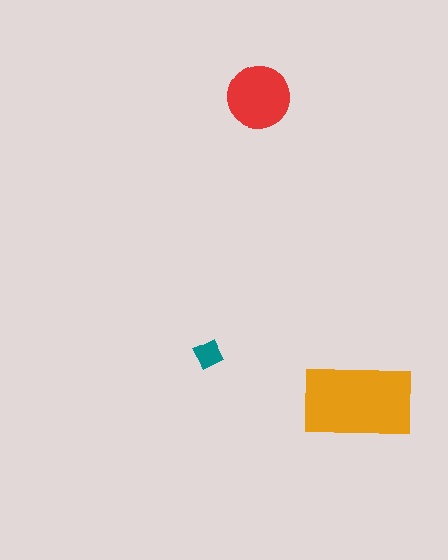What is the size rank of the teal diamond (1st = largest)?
3rd.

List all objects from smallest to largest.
The teal diamond, the red circle, the orange rectangle.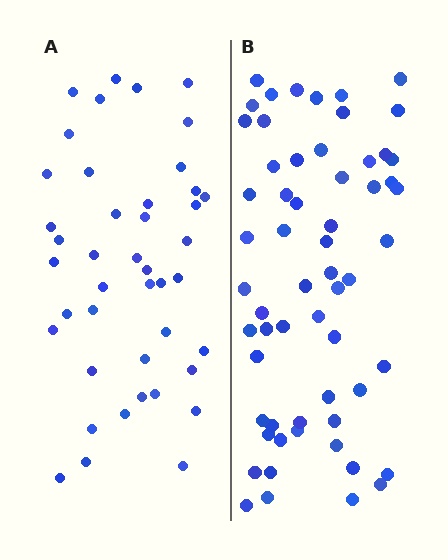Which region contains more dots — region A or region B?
Region B (the right region) has more dots.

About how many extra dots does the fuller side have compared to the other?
Region B has approximately 15 more dots than region A.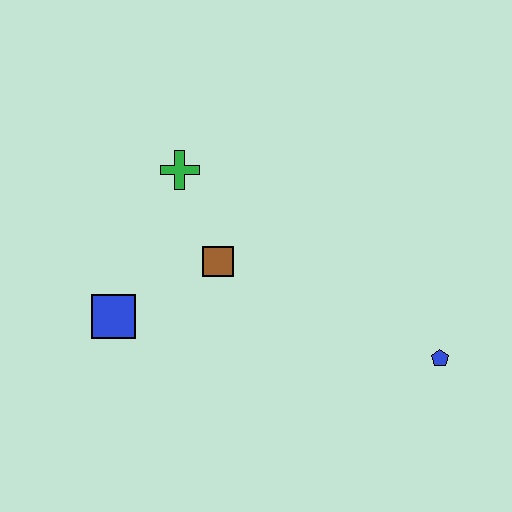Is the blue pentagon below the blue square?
Yes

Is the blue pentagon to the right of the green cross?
Yes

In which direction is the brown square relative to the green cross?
The brown square is below the green cross.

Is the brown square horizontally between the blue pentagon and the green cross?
Yes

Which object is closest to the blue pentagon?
The brown square is closest to the blue pentagon.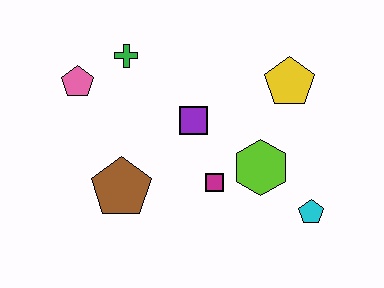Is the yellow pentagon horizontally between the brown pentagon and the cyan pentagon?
Yes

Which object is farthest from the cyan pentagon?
The pink pentagon is farthest from the cyan pentagon.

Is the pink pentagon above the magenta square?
Yes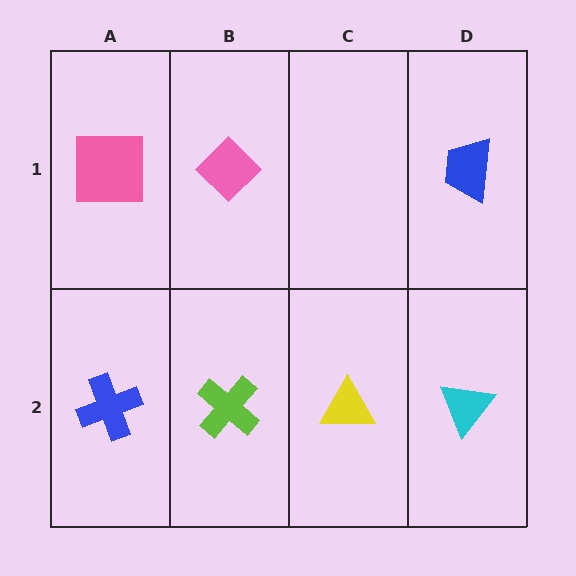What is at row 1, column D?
A blue trapezoid.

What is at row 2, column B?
A lime cross.